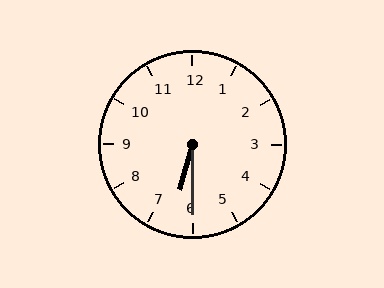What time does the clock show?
6:30.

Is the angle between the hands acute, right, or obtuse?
It is acute.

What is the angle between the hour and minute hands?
Approximately 15 degrees.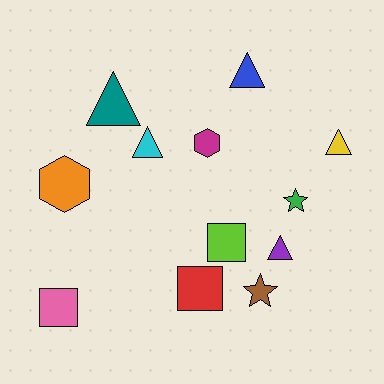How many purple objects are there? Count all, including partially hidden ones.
There is 1 purple object.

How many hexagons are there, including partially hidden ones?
There are 2 hexagons.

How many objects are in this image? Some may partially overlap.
There are 12 objects.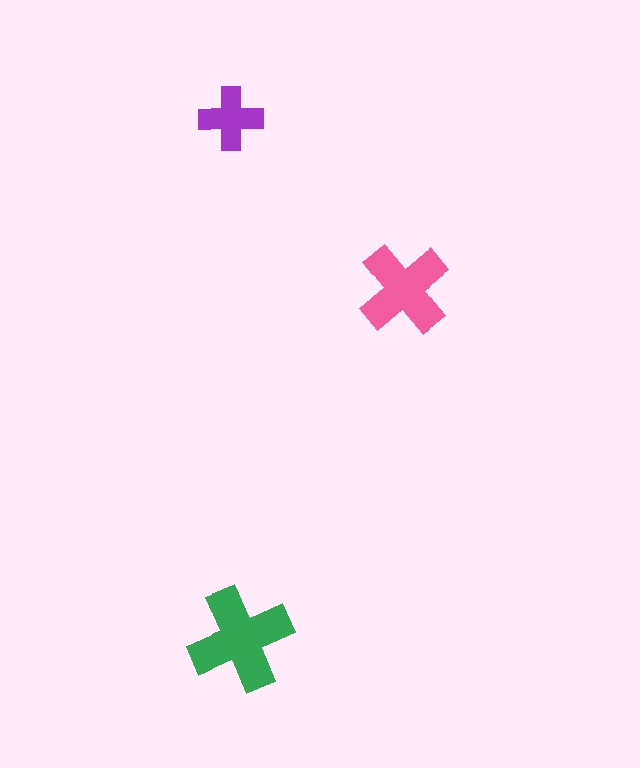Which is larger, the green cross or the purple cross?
The green one.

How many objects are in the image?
There are 3 objects in the image.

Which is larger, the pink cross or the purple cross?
The pink one.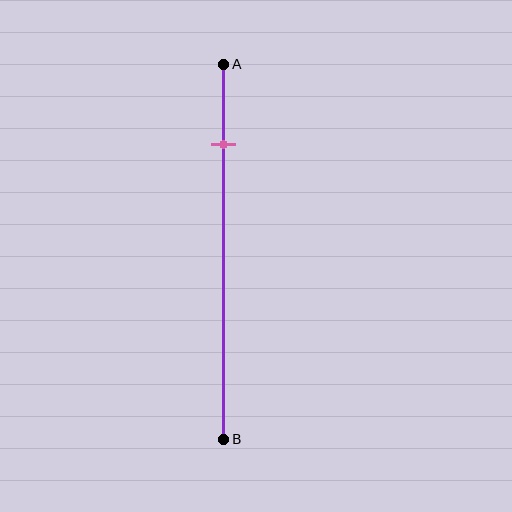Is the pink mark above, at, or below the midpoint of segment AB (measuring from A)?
The pink mark is above the midpoint of segment AB.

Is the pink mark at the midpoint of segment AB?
No, the mark is at about 20% from A, not at the 50% midpoint.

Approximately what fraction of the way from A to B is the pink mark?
The pink mark is approximately 20% of the way from A to B.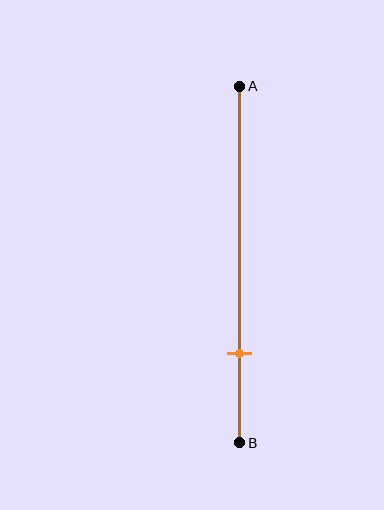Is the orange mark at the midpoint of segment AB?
No, the mark is at about 75% from A, not at the 50% midpoint.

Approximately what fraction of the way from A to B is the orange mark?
The orange mark is approximately 75% of the way from A to B.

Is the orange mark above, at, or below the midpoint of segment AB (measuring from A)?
The orange mark is below the midpoint of segment AB.